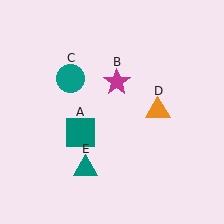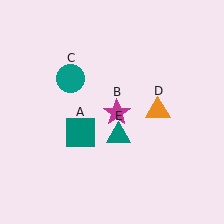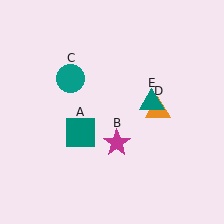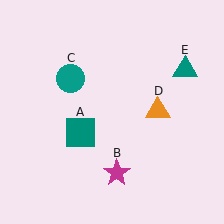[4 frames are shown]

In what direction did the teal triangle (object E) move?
The teal triangle (object E) moved up and to the right.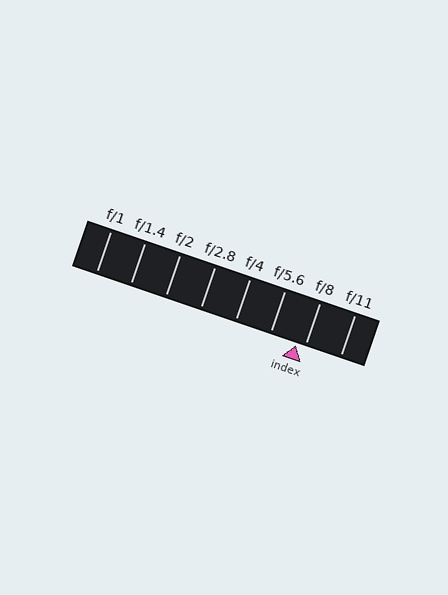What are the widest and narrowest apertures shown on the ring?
The widest aperture shown is f/1 and the narrowest is f/11.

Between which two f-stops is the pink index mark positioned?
The index mark is between f/5.6 and f/8.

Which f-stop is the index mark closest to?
The index mark is closest to f/8.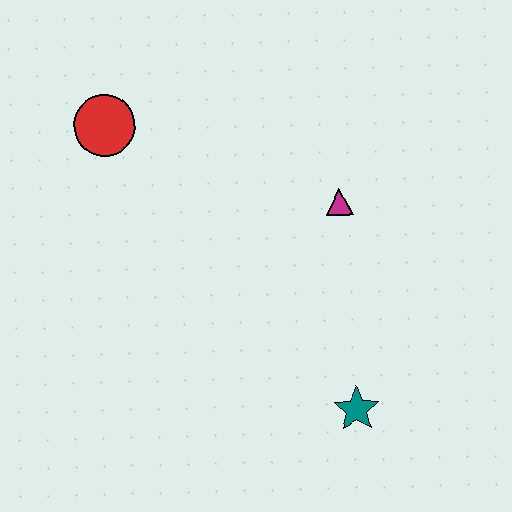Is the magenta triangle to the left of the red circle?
No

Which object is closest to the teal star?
The magenta triangle is closest to the teal star.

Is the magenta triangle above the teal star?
Yes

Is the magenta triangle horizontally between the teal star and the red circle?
Yes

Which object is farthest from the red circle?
The teal star is farthest from the red circle.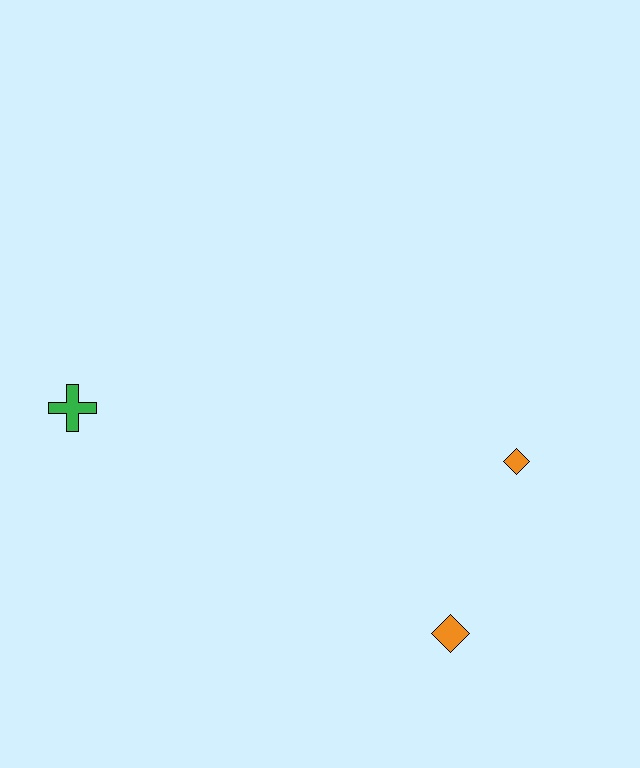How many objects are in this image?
There are 3 objects.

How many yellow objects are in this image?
There are no yellow objects.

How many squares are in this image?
There are no squares.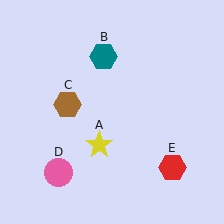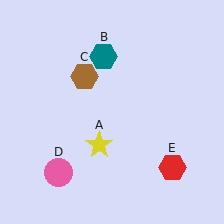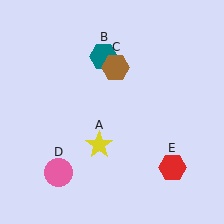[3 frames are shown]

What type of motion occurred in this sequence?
The brown hexagon (object C) rotated clockwise around the center of the scene.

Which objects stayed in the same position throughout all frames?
Yellow star (object A) and teal hexagon (object B) and pink circle (object D) and red hexagon (object E) remained stationary.